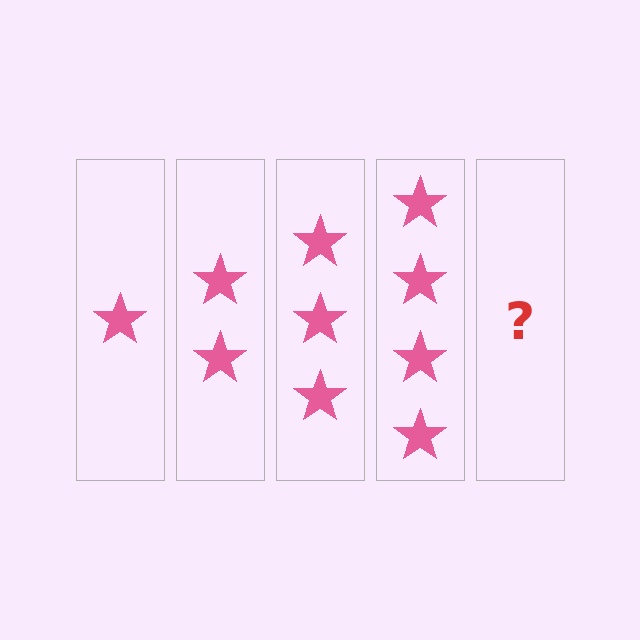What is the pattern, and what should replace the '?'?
The pattern is that each step adds one more star. The '?' should be 5 stars.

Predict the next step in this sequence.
The next step is 5 stars.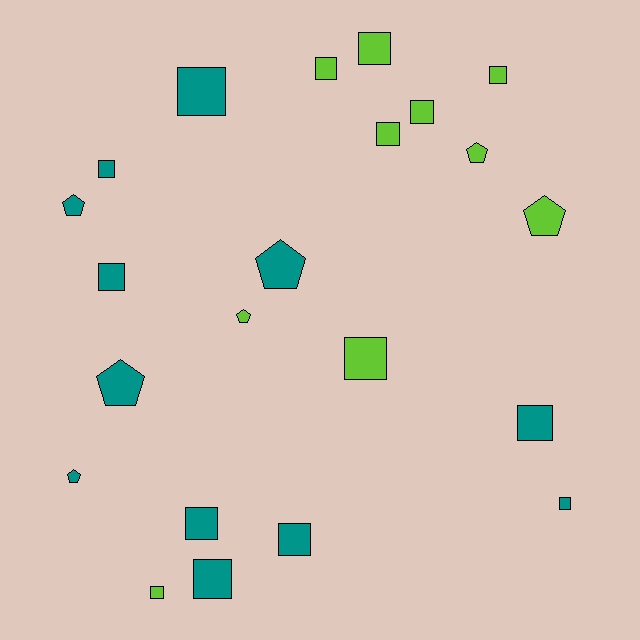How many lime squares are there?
There are 7 lime squares.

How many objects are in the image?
There are 22 objects.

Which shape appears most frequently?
Square, with 15 objects.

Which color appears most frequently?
Teal, with 12 objects.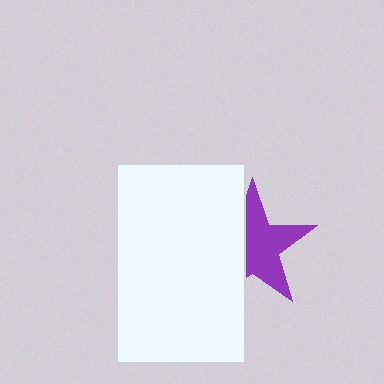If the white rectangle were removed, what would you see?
You would see the complete purple star.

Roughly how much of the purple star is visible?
About half of it is visible (roughly 62%).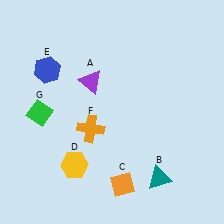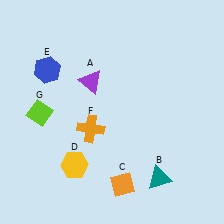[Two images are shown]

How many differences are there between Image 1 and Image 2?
There is 1 difference between the two images.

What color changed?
The diamond (G) changed from green in Image 1 to lime in Image 2.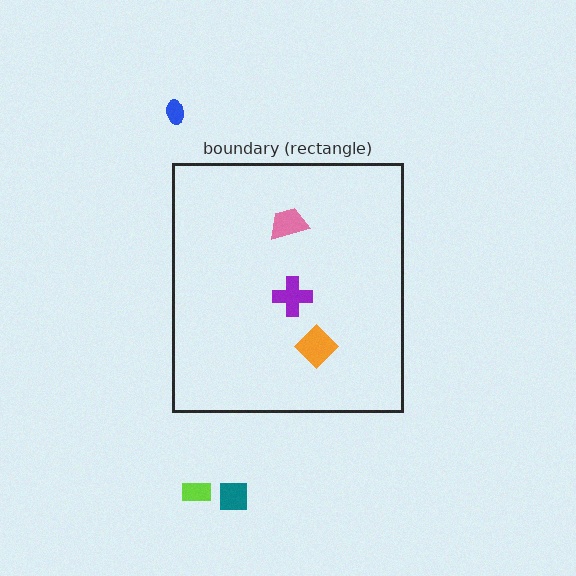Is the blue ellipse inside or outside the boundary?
Outside.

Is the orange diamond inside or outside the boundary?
Inside.